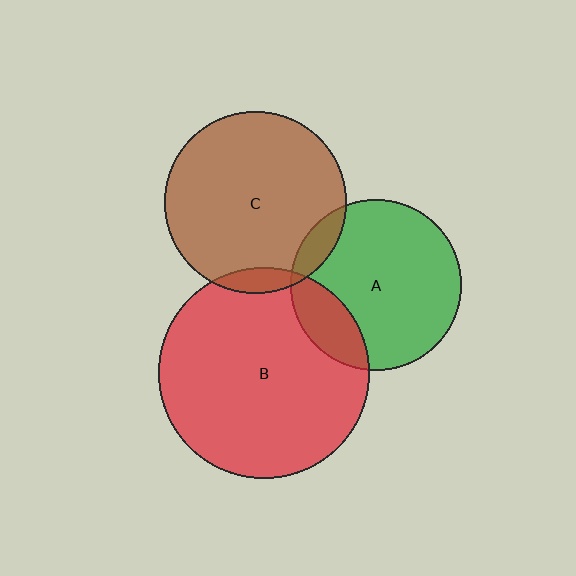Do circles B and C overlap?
Yes.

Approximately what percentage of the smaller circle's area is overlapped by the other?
Approximately 5%.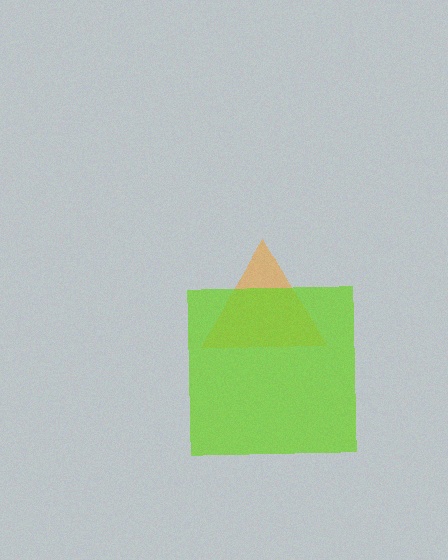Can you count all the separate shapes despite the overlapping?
Yes, there are 2 separate shapes.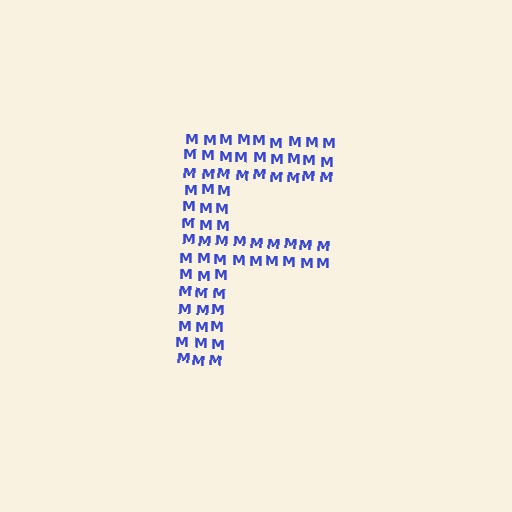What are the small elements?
The small elements are letter M's.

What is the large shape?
The large shape is the letter F.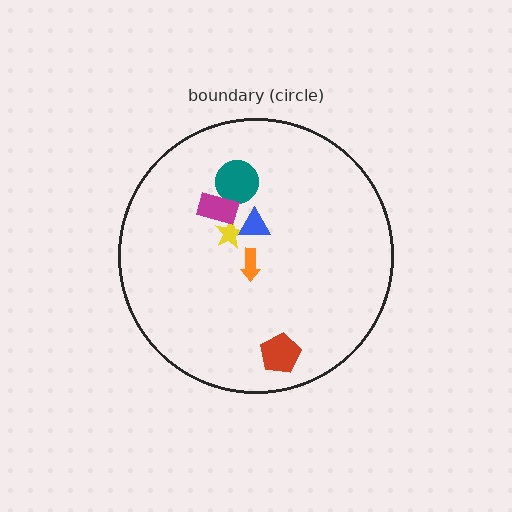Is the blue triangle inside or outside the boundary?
Inside.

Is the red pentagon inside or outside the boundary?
Inside.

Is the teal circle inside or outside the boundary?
Inside.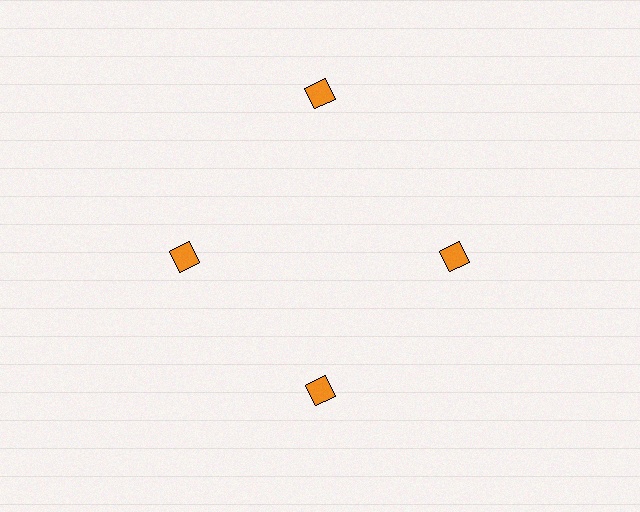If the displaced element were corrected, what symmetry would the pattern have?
It would have 4-fold rotational symmetry — the pattern would map onto itself every 90 degrees.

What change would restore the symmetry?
The symmetry would be restored by moving it inward, back onto the ring so that all 4 squares sit at equal angles and equal distance from the center.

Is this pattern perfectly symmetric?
No. The 4 orange squares are arranged in a ring, but one element near the 12 o'clock position is pushed outward from the center, breaking the 4-fold rotational symmetry.